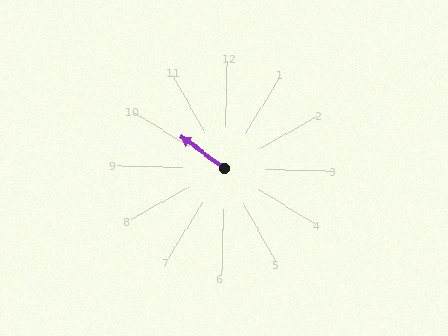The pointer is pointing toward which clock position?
Roughly 10 o'clock.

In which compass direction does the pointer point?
Northwest.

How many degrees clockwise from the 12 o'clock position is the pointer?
Approximately 304 degrees.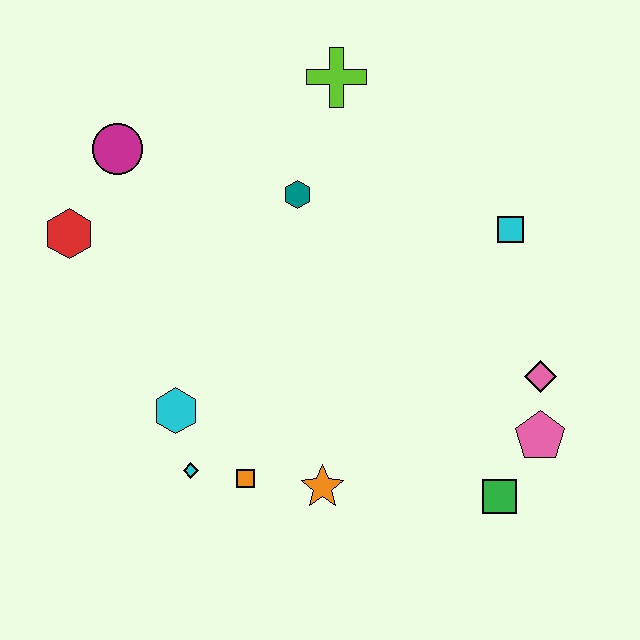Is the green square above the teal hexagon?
No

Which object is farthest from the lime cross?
The green square is farthest from the lime cross.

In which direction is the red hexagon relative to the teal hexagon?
The red hexagon is to the left of the teal hexagon.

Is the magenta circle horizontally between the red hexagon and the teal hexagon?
Yes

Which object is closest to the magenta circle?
The red hexagon is closest to the magenta circle.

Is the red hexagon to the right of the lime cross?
No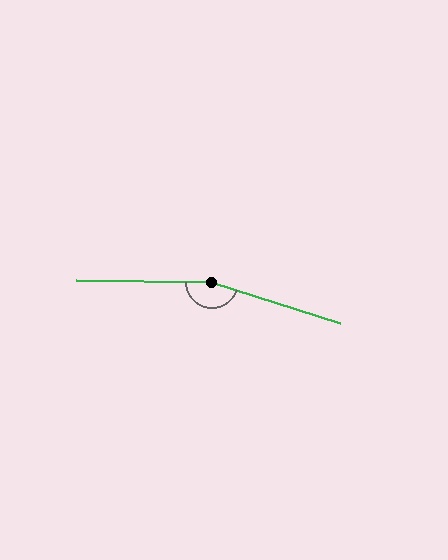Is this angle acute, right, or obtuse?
It is obtuse.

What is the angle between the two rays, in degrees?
Approximately 163 degrees.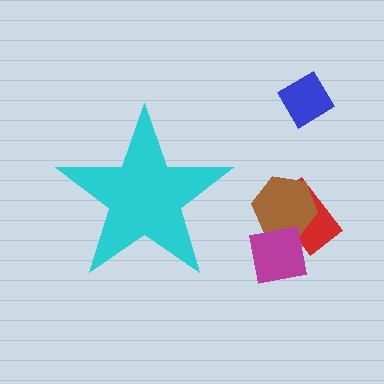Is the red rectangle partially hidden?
No, the red rectangle is fully visible.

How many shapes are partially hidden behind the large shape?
0 shapes are partially hidden.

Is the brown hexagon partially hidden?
No, the brown hexagon is fully visible.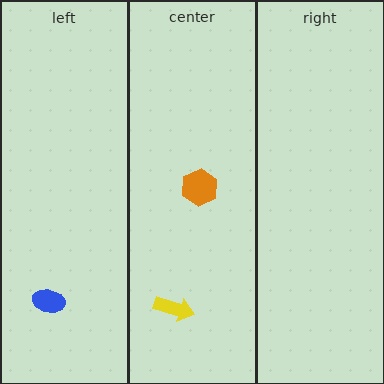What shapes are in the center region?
The orange hexagon, the yellow arrow.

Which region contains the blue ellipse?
The left region.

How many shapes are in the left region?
1.